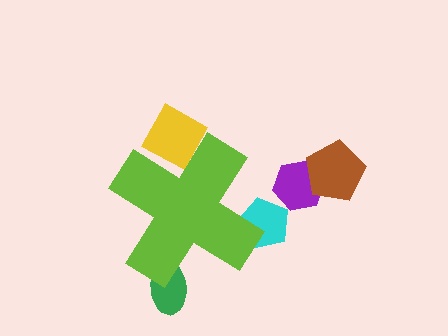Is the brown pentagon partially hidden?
No, the brown pentagon is fully visible.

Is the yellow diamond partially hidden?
Yes, the yellow diamond is partially hidden behind the lime cross.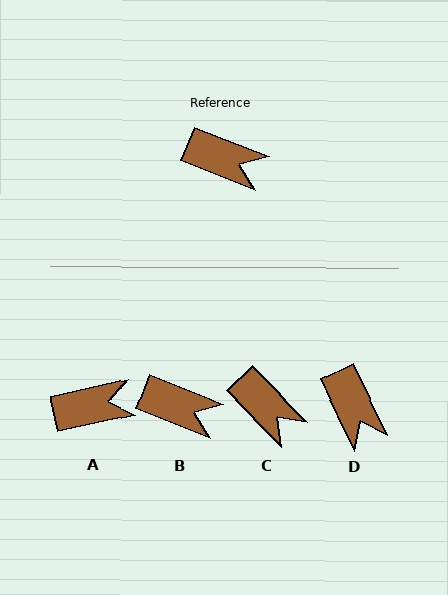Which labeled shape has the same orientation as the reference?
B.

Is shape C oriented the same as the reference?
No, it is off by about 24 degrees.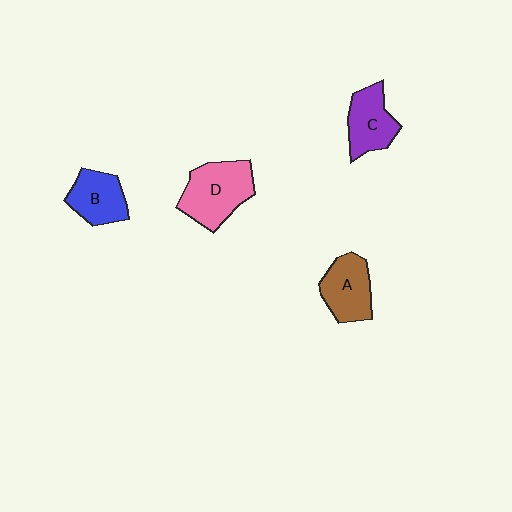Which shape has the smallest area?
Shape B (blue).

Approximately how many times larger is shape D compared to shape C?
Approximately 1.4 times.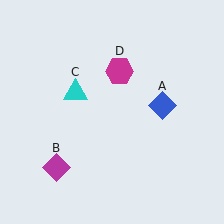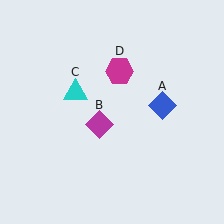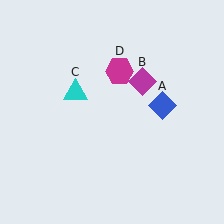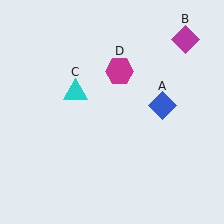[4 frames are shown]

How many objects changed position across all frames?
1 object changed position: magenta diamond (object B).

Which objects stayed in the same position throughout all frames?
Blue diamond (object A) and cyan triangle (object C) and magenta hexagon (object D) remained stationary.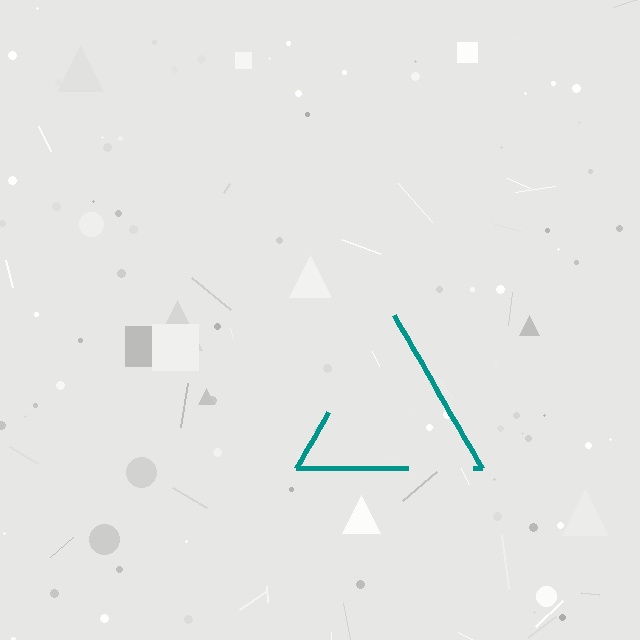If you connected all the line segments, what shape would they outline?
They would outline a triangle.